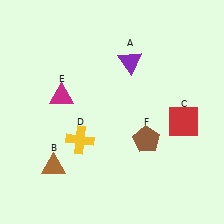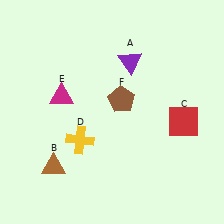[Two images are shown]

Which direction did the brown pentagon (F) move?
The brown pentagon (F) moved up.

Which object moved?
The brown pentagon (F) moved up.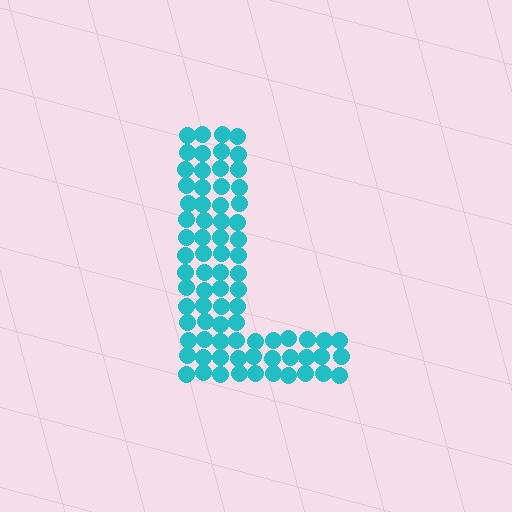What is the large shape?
The large shape is the letter L.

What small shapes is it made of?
It is made of small circles.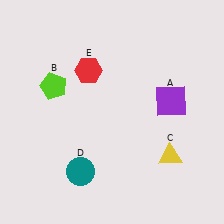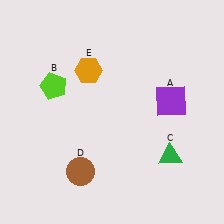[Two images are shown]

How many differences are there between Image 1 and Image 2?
There are 3 differences between the two images.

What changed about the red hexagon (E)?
In Image 1, E is red. In Image 2, it changed to orange.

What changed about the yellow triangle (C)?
In Image 1, C is yellow. In Image 2, it changed to green.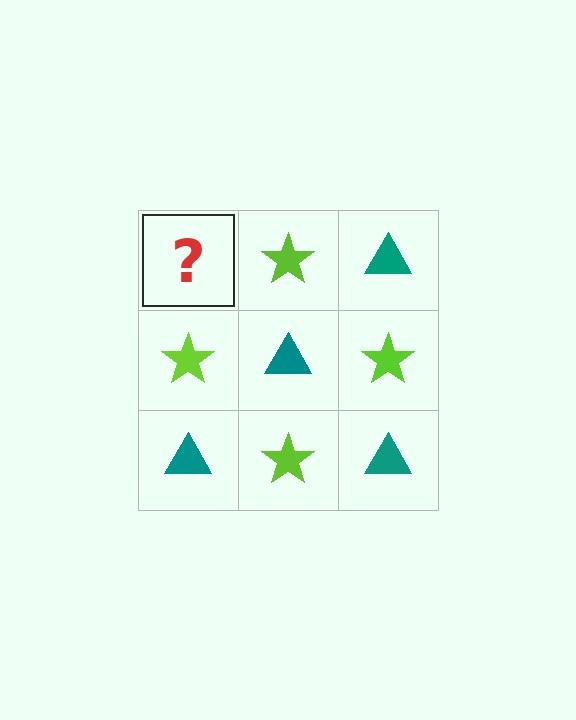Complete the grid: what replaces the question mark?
The question mark should be replaced with a teal triangle.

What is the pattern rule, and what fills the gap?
The rule is that it alternates teal triangle and lime star in a checkerboard pattern. The gap should be filled with a teal triangle.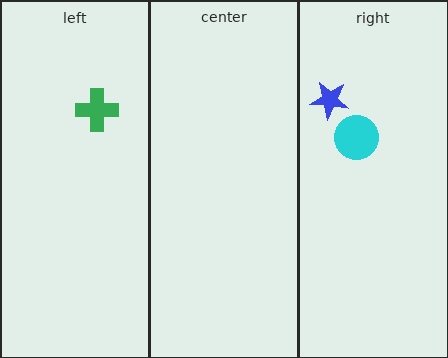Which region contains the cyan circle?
The right region.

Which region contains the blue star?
The right region.